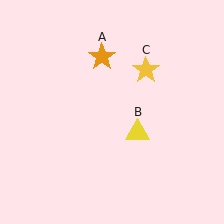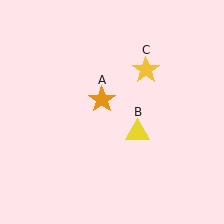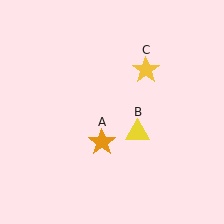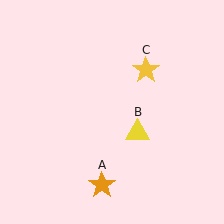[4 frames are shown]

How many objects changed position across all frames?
1 object changed position: orange star (object A).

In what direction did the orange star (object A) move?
The orange star (object A) moved down.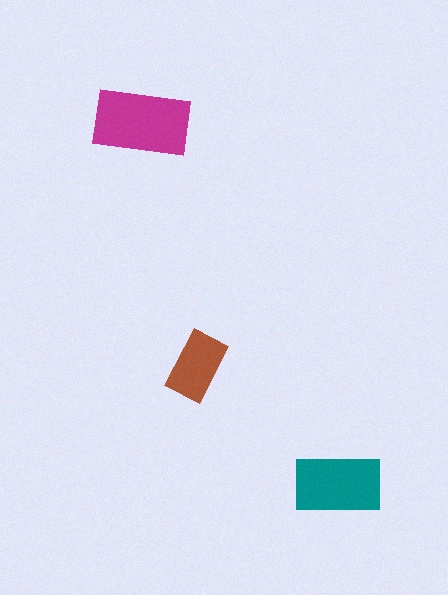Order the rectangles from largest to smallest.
the magenta one, the teal one, the brown one.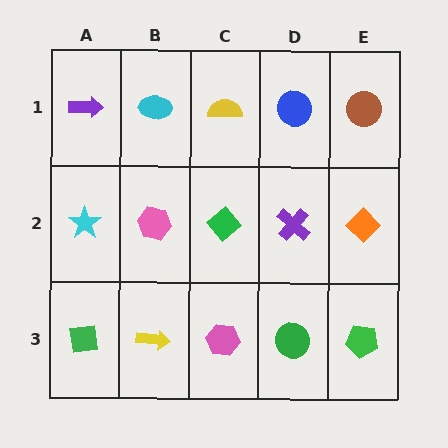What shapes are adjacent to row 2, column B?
A cyan ellipse (row 1, column B), a yellow arrow (row 3, column B), a cyan star (row 2, column A), a green diamond (row 2, column C).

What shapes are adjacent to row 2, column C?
A yellow semicircle (row 1, column C), a pink hexagon (row 3, column C), a pink hexagon (row 2, column B), a purple cross (row 2, column D).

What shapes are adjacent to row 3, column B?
A pink hexagon (row 2, column B), a green square (row 3, column A), a pink hexagon (row 3, column C).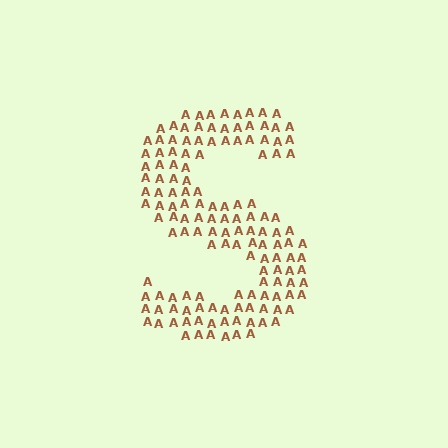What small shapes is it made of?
It is made of small letter A's.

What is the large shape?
The large shape is the letter S.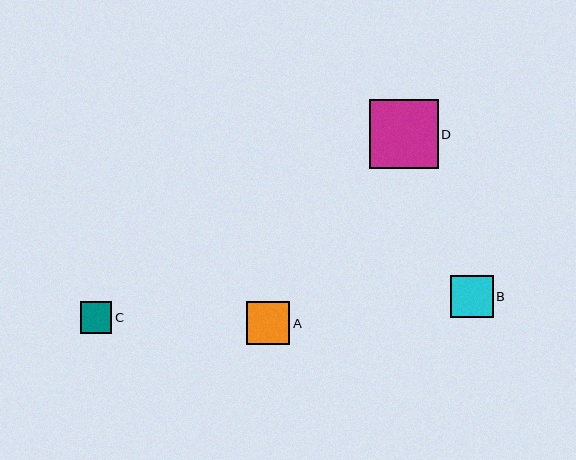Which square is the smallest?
Square C is the smallest with a size of approximately 31 pixels.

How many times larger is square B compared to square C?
Square B is approximately 1.4 times the size of square C.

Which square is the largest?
Square D is the largest with a size of approximately 69 pixels.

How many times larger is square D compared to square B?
Square D is approximately 1.6 times the size of square B.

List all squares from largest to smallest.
From largest to smallest: D, A, B, C.